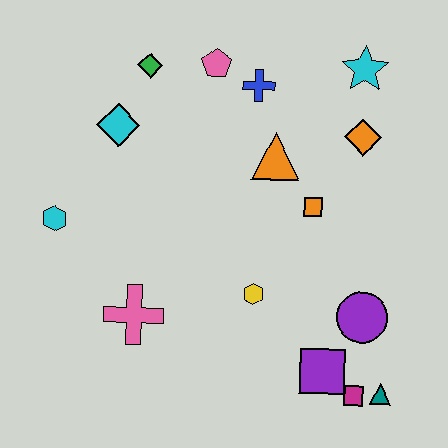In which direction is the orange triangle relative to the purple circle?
The orange triangle is above the purple circle.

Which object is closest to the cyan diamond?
The green diamond is closest to the cyan diamond.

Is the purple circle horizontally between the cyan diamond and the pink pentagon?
No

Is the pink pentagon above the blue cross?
Yes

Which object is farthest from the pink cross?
The cyan star is farthest from the pink cross.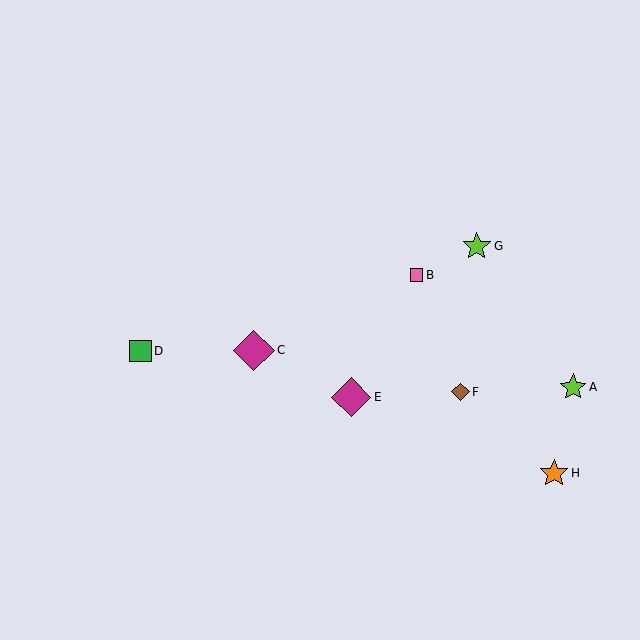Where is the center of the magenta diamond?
The center of the magenta diamond is at (254, 350).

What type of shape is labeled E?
Shape E is a magenta diamond.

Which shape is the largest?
The magenta diamond (labeled C) is the largest.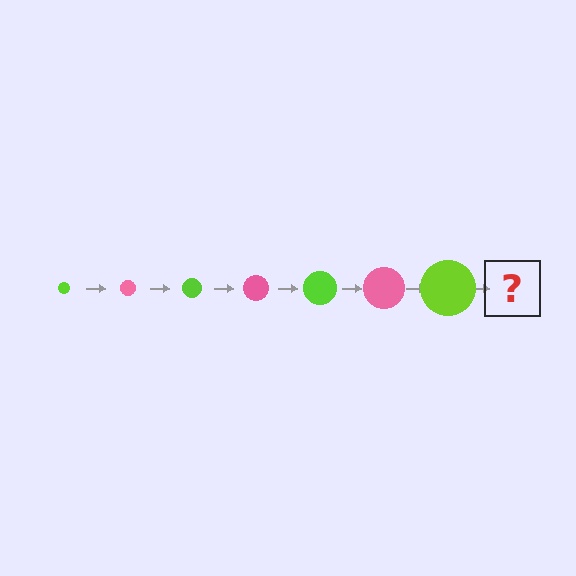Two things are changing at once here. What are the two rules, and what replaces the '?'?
The two rules are that the circle grows larger each step and the color cycles through lime and pink. The '?' should be a pink circle, larger than the previous one.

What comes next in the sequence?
The next element should be a pink circle, larger than the previous one.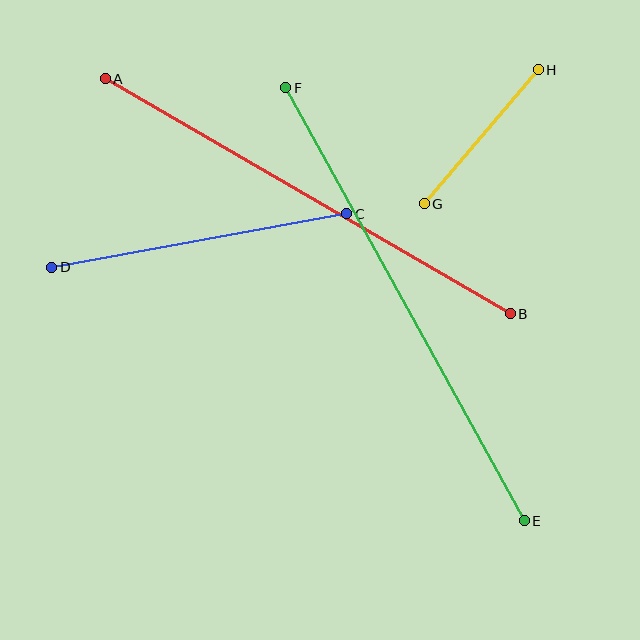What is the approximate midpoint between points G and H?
The midpoint is at approximately (481, 137) pixels.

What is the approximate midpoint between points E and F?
The midpoint is at approximately (405, 304) pixels.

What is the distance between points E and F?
The distance is approximately 495 pixels.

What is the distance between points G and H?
The distance is approximately 176 pixels.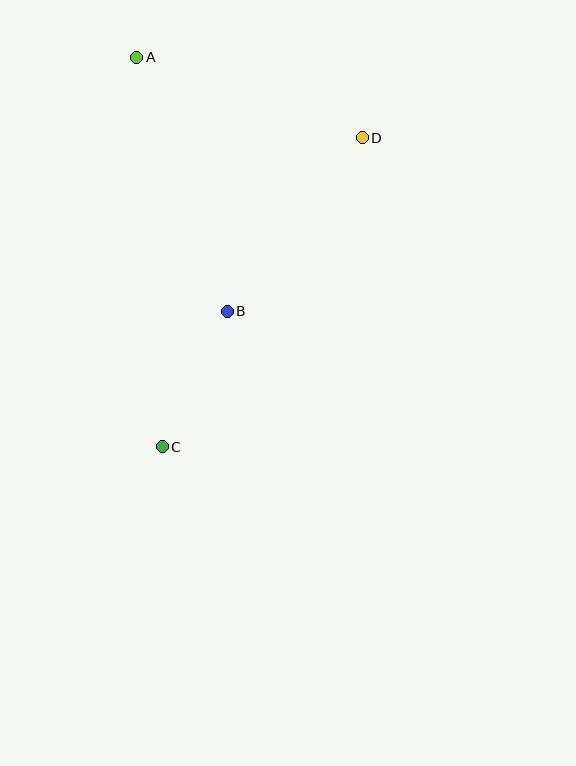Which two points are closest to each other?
Points B and C are closest to each other.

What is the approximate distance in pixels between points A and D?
The distance between A and D is approximately 239 pixels.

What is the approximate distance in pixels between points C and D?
The distance between C and D is approximately 368 pixels.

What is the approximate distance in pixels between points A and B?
The distance between A and B is approximately 270 pixels.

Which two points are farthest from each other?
Points A and C are farthest from each other.